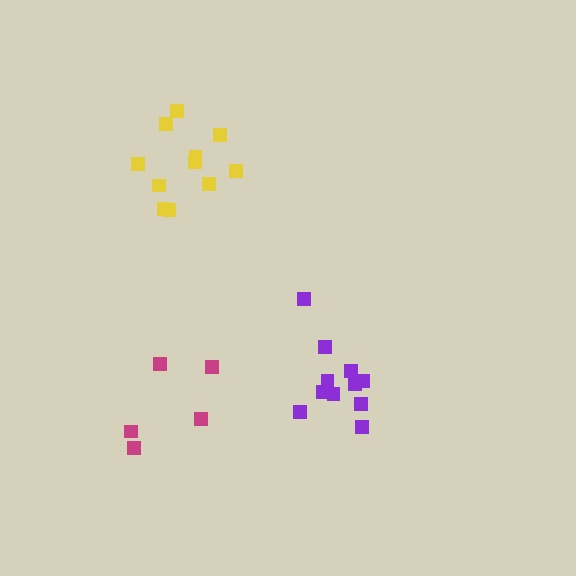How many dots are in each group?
Group 1: 11 dots, Group 2: 5 dots, Group 3: 11 dots (27 total).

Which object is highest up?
The yellow cluster is topmost.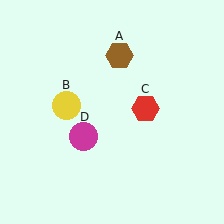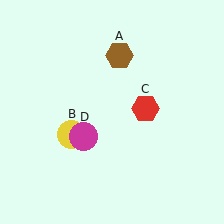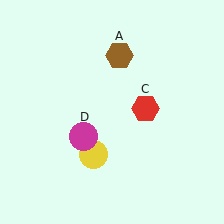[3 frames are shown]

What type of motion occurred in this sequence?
The yellow circle (object B) rotated counterclockwise around the center of the scene.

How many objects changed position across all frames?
1 object changed position: yellow circle (object B).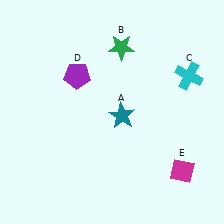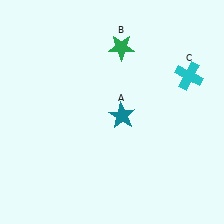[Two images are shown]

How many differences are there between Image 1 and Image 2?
There are 2 differences between the two images.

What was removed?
The purple pentagon (D), the magenta diamond (E) were removed in Image 2.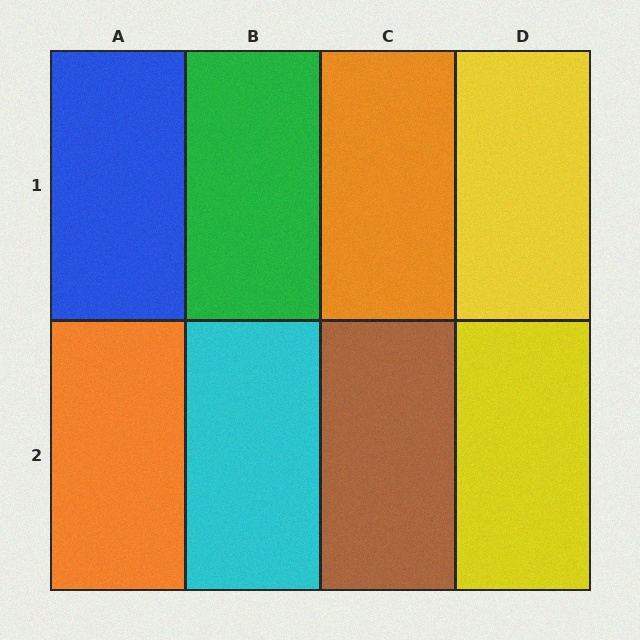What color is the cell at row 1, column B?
Green.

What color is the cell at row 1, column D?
Yellow.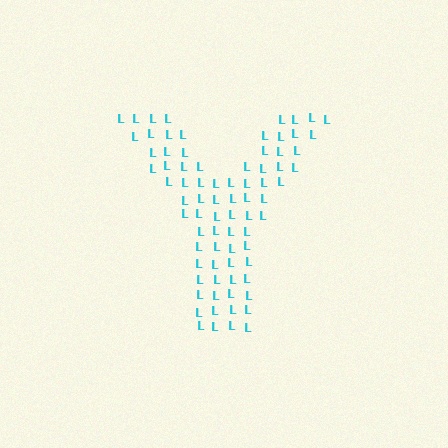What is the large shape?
The large shape is the letter Y.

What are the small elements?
The small elements are letter L's.